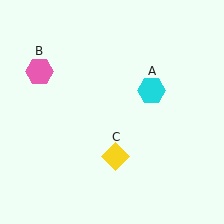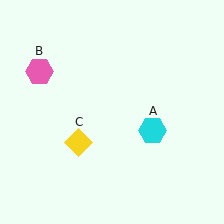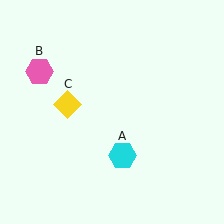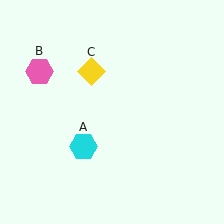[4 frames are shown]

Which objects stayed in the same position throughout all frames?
Pink hexagon (object B) remained stationary.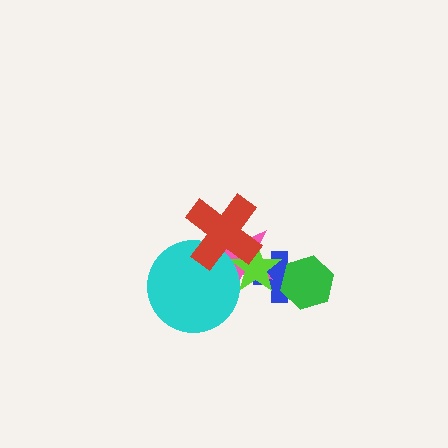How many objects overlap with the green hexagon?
1 object overlaps with the green hexagon.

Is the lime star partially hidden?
Yes, it is partially covered by another shape.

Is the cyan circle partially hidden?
Yes, it is partially covered by another shape.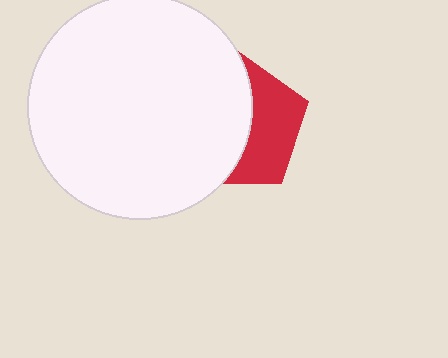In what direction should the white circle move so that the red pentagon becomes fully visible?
The white circle should move left. That is the shortest direction to clear the overlap and leave the red pentagon fully visible.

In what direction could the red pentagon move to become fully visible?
The red pentagon could move right. That would shift it out from behind the white circle entirely.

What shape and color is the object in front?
The object in front is a white circle.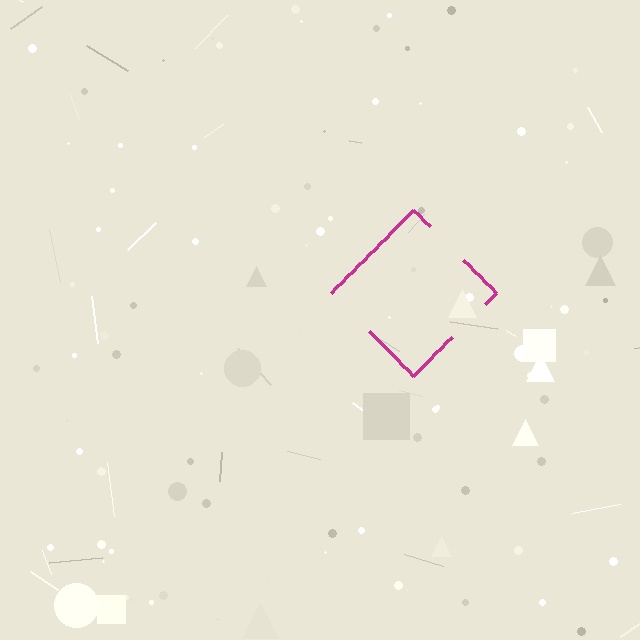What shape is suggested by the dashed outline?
The dashed outline suggests a diamond.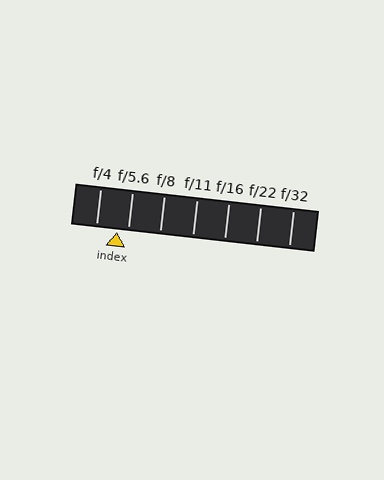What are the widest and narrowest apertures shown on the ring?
The widest aperture shown is f/4 and the narrowest is f/32.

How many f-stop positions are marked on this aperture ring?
There are 7 f-stop positions marked.